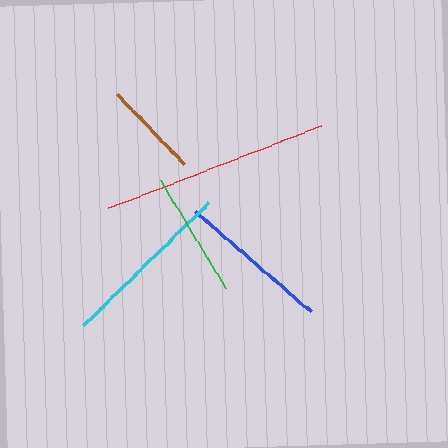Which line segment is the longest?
The red line is the longest at approximately 228 pixels.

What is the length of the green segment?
The green segment is approximately 127 pixels long.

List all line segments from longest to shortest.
From longest to shortest: red, cyan, blue, green, brown.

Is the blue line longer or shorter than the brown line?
The blue line is longer than the brown line.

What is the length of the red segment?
The red segment is approximately 228 pixels long.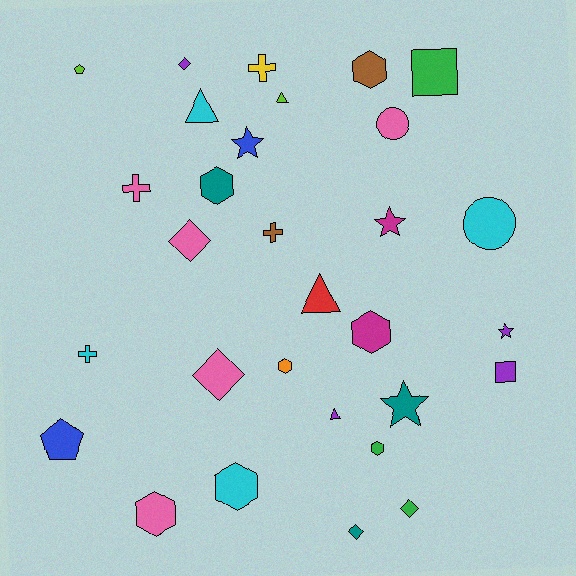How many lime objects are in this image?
There are 2 lime objects.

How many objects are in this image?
There are 30 objects.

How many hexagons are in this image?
There are 7 hexagons.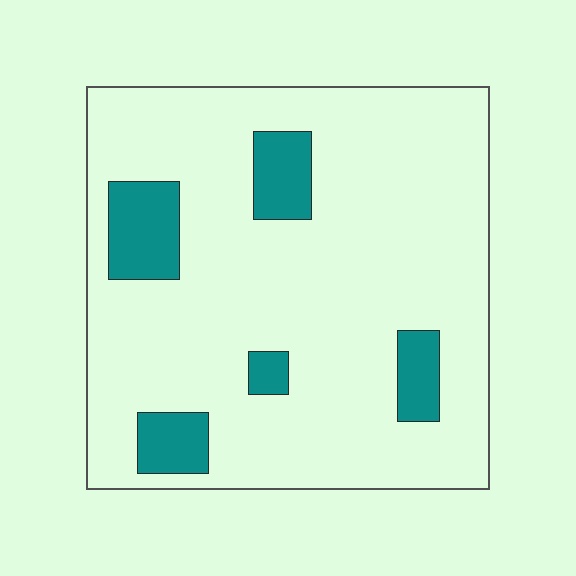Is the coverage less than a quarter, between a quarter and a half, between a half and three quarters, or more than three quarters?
Less than a quarter.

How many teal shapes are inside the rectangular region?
5.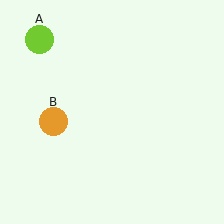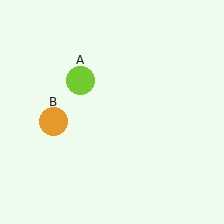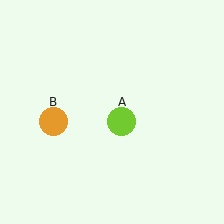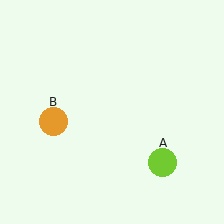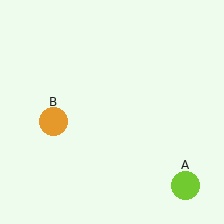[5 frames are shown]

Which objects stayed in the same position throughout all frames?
Orange circle (object B) remained stationary.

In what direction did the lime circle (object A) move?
The lime circle (object A) moved down and to the right.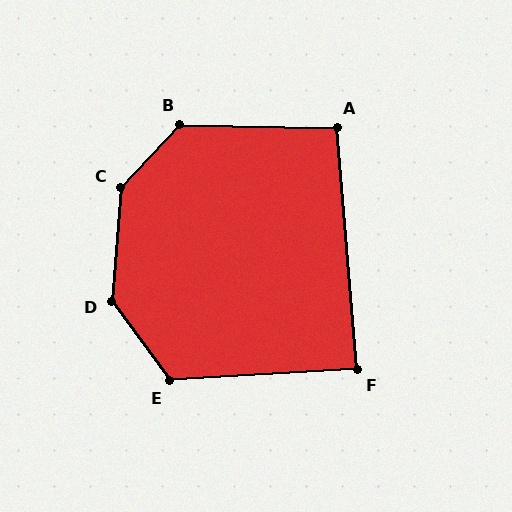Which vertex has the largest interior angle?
C, at approximately 141 degrees.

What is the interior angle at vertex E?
Approximately 123 degrees (obtuse).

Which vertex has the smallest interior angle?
F, at approximately 89 degrees.